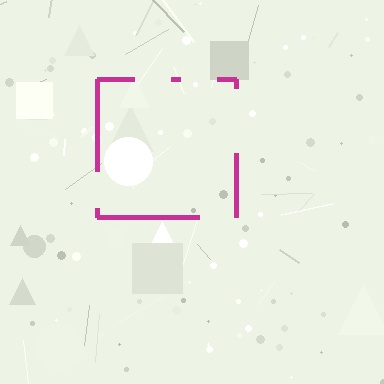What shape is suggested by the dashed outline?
The dashed outline suggests a square.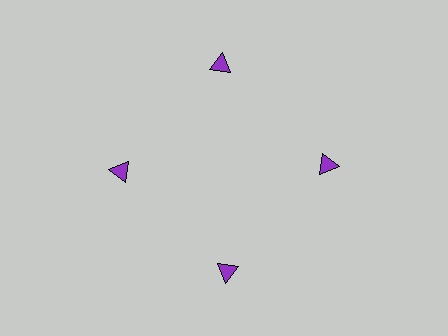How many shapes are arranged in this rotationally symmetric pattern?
There are 4 shapes, arranged in 4 groups of 1.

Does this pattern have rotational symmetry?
Yes, this pattern has 4-fold rotational symmetry. It looks the same after rotating 90 degrees around the center.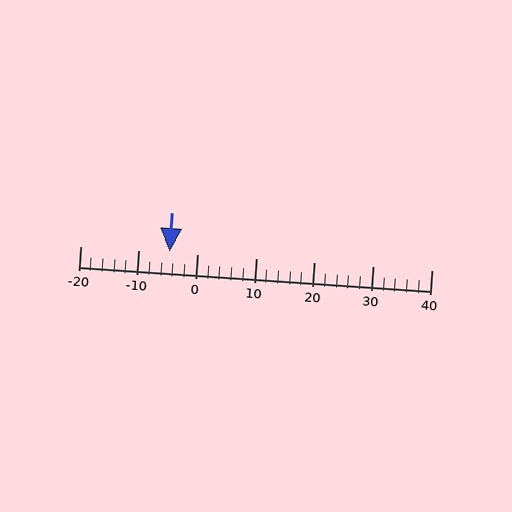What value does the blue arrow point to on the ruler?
The blue arrow points to approximately -5.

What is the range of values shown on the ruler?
The ruler shows values from -20 to 40.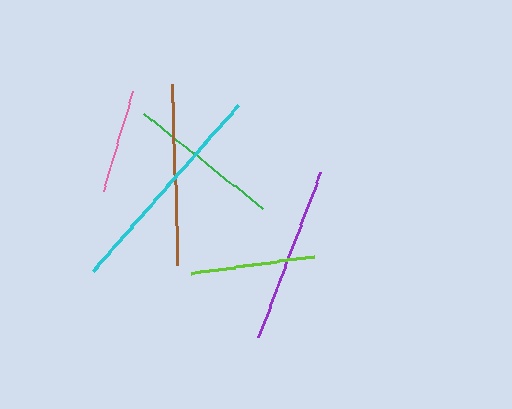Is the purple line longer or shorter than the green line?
The purple line is longer than the green line.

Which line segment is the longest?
The cyan line is the longest at approximately 219 pixels.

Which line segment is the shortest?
The pink line is the shortest at approximately 103 pixels.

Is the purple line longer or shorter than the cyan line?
The cyan line is longer than the purple line.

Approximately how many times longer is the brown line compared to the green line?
The brown line is approximately 1.2 times the length of the green line.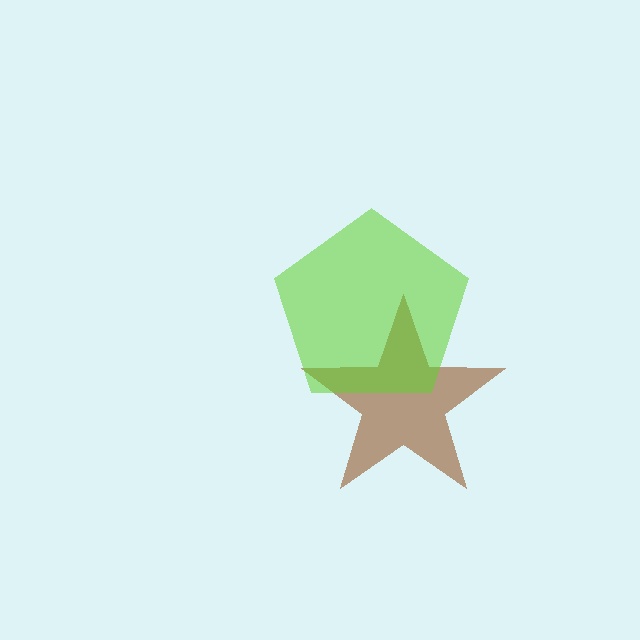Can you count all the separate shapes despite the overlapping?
Yes, there are 2 separate shapes.